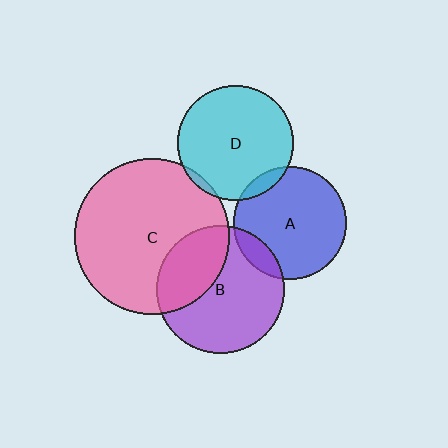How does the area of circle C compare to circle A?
Approximately 1.9 times.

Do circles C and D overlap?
Yes.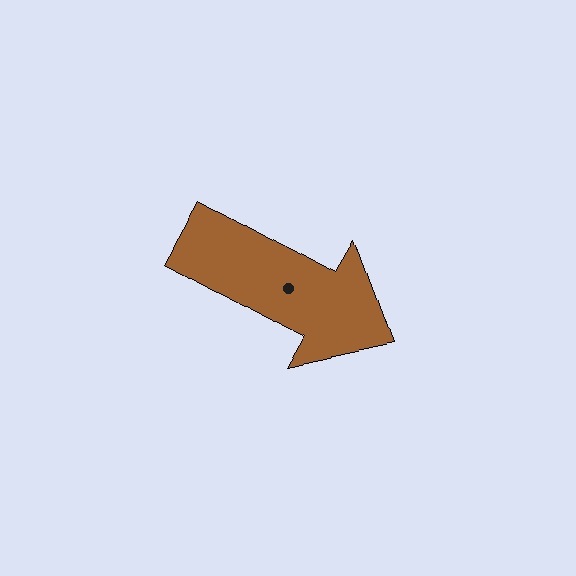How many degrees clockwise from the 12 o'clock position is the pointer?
Approximately 119 degrees.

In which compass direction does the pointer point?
Southeast.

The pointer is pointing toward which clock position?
Roughly 4 o'clock.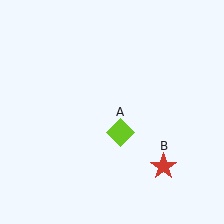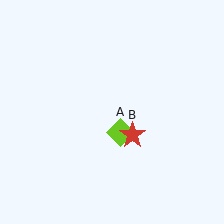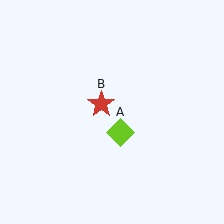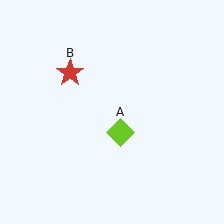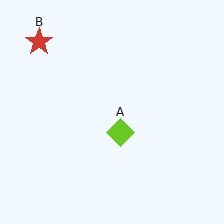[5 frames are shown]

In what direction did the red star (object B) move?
The red star (object B) moved up and to the left.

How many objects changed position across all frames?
1 object changed position: red star (object B).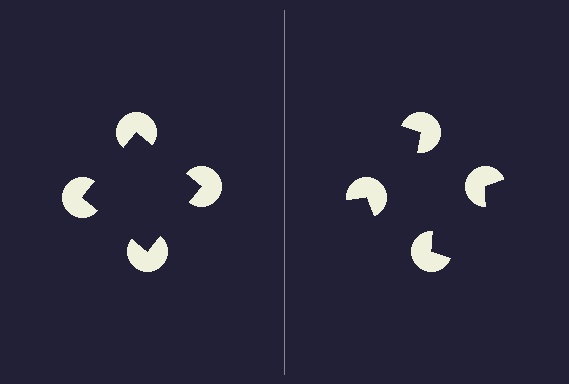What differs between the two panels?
The pac-man discs are positioned identically on both sides; only the wedge orientations differ. On the left they align to a square; on the right they are misaligned.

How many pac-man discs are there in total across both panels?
8 — 4 on each side.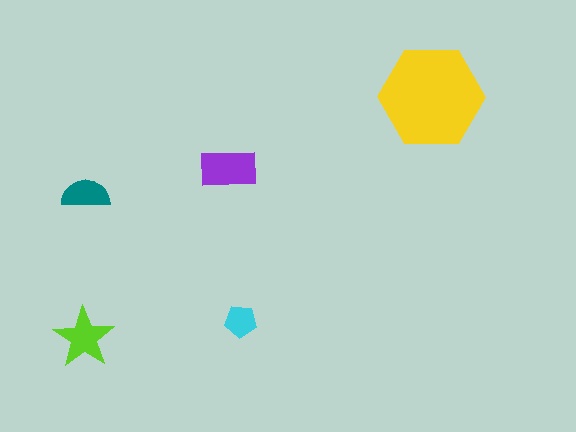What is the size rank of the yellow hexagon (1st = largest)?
1st.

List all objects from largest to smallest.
The yellow hexagon, the purple rectangle, the lime star, the teal semicircle, the cyan pentagon.